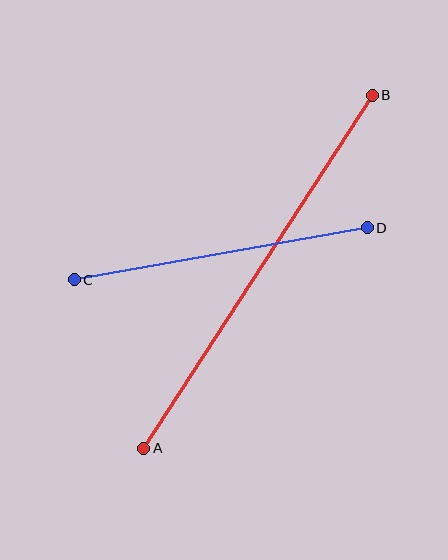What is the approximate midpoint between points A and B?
The midpoint is at approximately (258, 272) pixels.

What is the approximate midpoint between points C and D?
The midpoint is at approximately (221, 254) pixels.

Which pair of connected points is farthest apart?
Points A and B are farthest apart.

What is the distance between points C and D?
The distance is approximately 298 pixels.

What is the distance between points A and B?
The distance is approximately 420 pixels.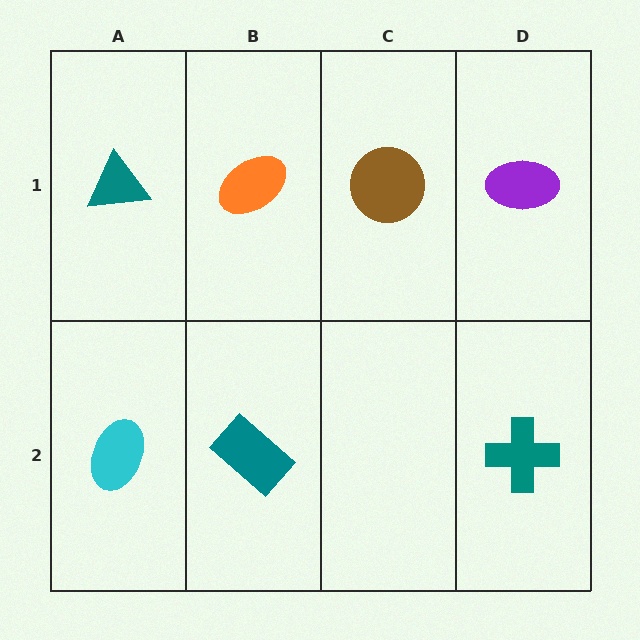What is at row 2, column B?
A teal rectangle.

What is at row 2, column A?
A cyan ellipse.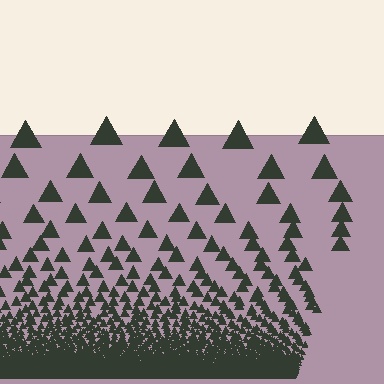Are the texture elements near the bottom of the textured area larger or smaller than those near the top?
Smaller. The gradient is inverted — elements near the bottom are smaller and denser.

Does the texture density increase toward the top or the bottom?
Density increases toward the bottom.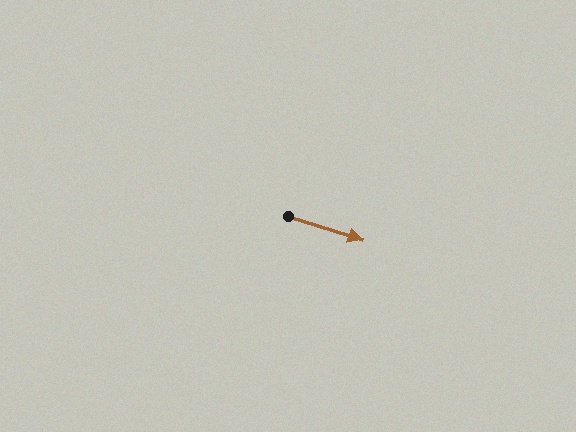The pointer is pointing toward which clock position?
Roughly 4 o'clock.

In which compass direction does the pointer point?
East.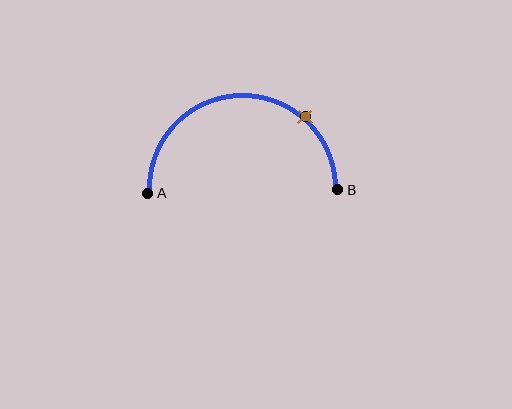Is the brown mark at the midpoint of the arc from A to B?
No. The brown mark lies on the arc but is closer to endpoint B. The arc midpoint would be at the point on the curve equidistant along the arc from both A and B.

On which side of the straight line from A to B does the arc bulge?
The arc bulges above the straight line connecting A and B.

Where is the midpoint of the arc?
The arc midpoint is the point on the curve farthest from the straight line joining A and B. It sits above that line.